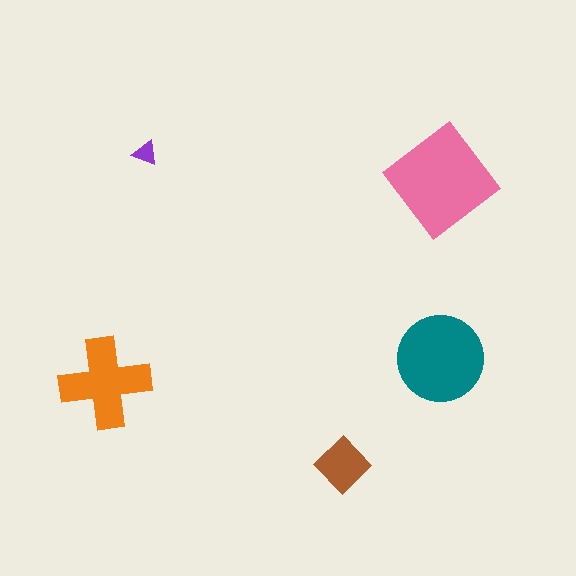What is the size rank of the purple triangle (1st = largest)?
5th.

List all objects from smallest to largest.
The purple triangle, the brown diamond, the orange cross, the teal circle, the pink diamond.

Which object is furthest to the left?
The orange cross is leftmost.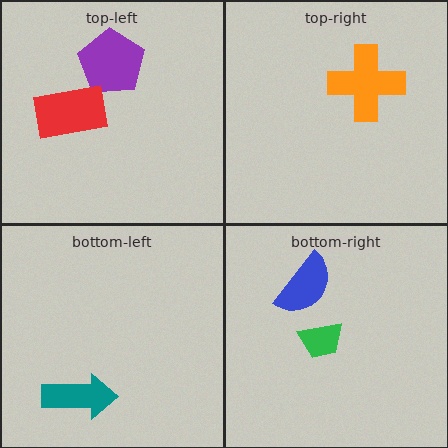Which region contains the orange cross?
The top-right region.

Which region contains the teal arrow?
The bottom-left region.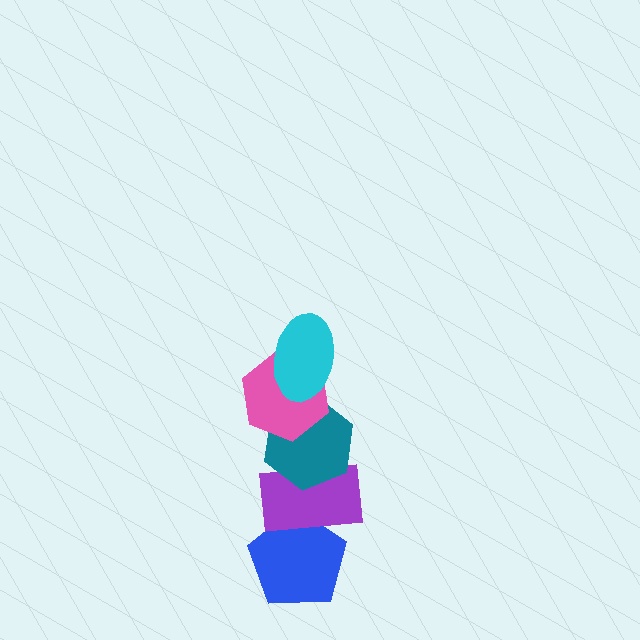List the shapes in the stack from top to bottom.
From top to bottom: the cyan ellipse, the pink hexagon, the teal hexagon, the purple rectangle, the blue pentagon.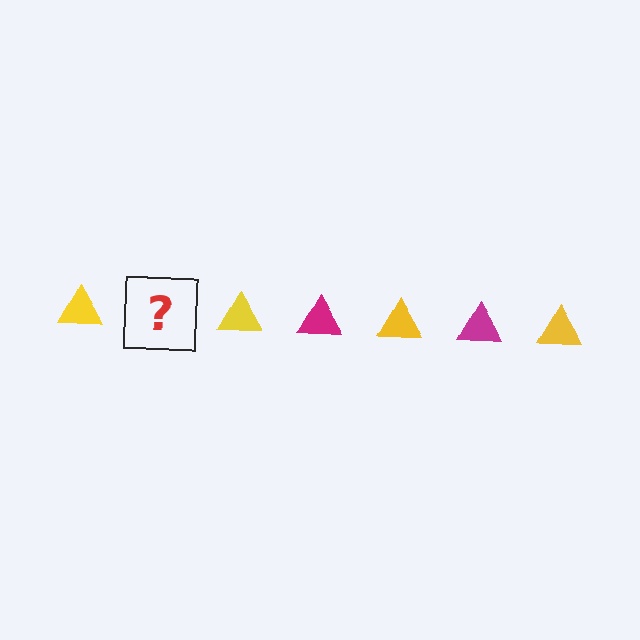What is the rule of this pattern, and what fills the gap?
The rule is that the pattern cycles through yellow, magenta triangles. The gap should be filled with a magenta triangle.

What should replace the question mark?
The question mark should be replaced with a magenta triangle.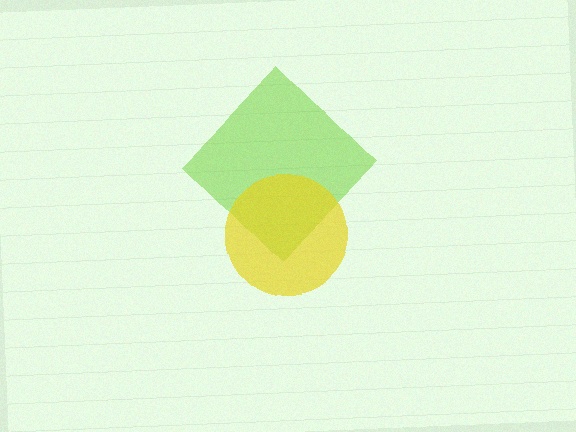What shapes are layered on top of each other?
The layered shapes are: a lime diamond, a yellow circle.